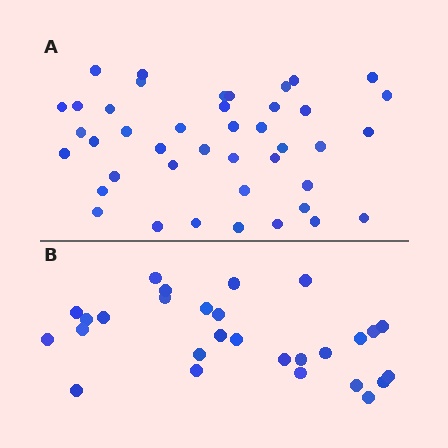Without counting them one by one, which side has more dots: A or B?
Region A (the top region) has more dots.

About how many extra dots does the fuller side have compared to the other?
Region A has approximately 15 more dots than region B.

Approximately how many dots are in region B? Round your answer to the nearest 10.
About 30 dots. (The exact count is 28, which rounds to 30.)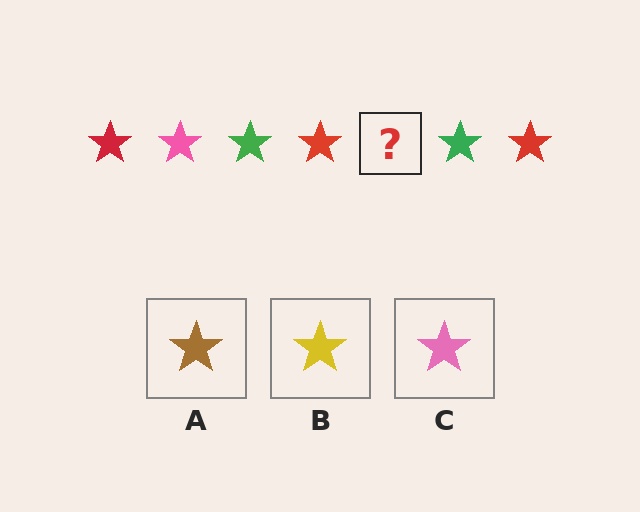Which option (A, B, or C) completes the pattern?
C.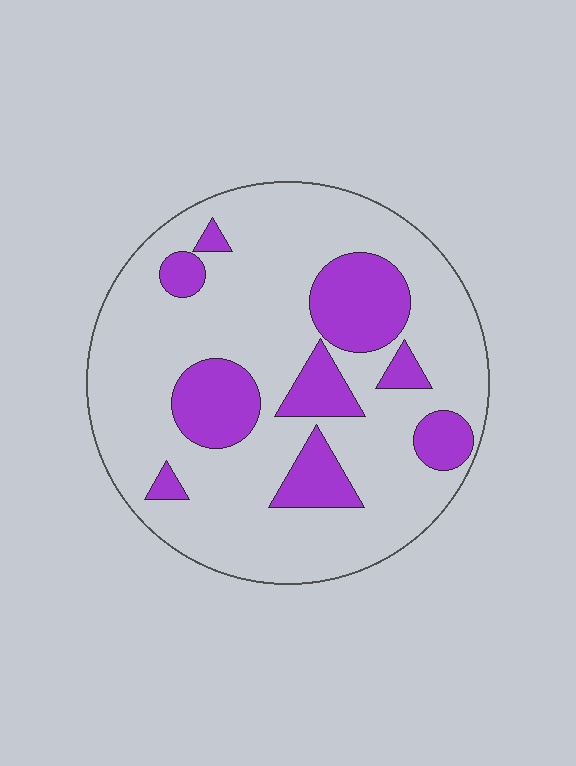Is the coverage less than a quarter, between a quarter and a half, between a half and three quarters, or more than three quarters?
Less than a quarter.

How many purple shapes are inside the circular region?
9.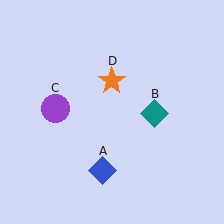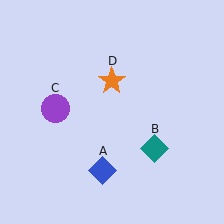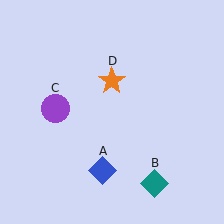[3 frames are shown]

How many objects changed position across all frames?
1 object changed position: teal diamond (object B).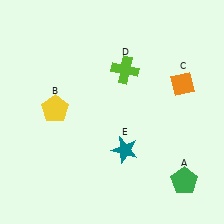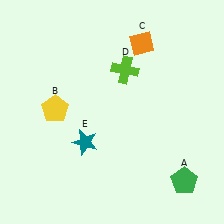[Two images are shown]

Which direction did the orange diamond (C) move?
The orange diamond (C) moved left.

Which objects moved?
The objects that moved are: the orange diamond (C), the teal star (E).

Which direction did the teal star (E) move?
The teal star (E) moved left.